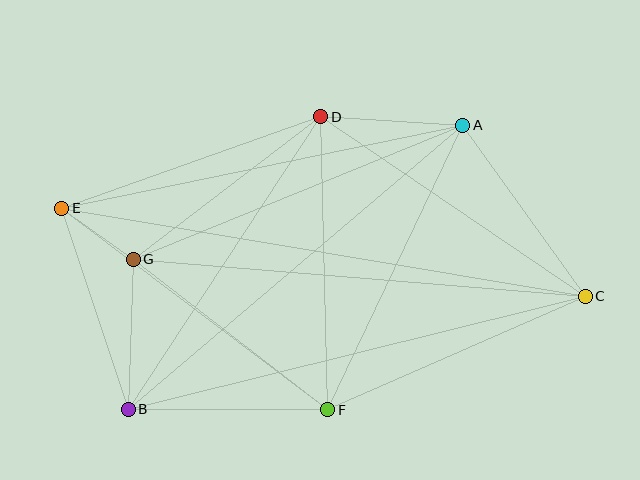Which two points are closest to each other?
Points E and G are closest to each other.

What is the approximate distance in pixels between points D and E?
The distance between D and E is approximately 275 pixels.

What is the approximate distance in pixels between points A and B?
The distance between A and B is approximately 439 pixels.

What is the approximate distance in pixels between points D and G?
The distance between D and G is approximately 235 pixels.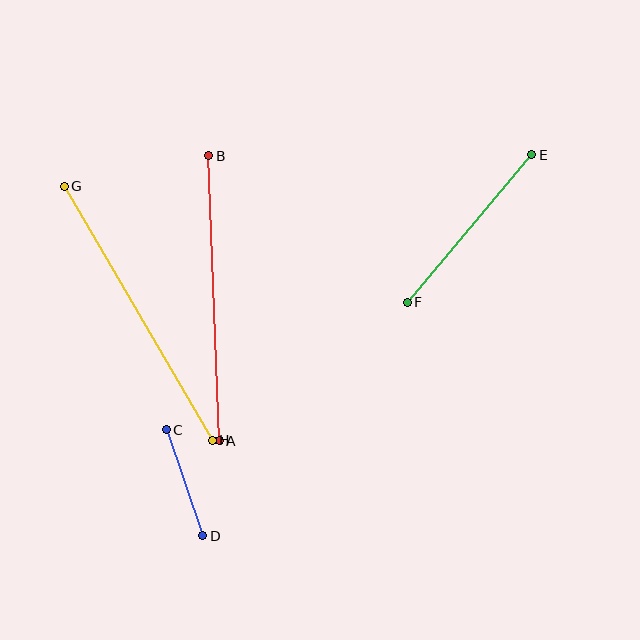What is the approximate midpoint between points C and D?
The midpoint is at approximately (184, 483) pixels.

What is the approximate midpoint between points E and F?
The midpoint is at approximately (470, 228) pixels.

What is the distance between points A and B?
The distance is approximately 285 pixels.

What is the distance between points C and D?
The distance is approximately 112 pixels.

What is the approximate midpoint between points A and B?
The midpoint is at approximately (214, 298) pixels.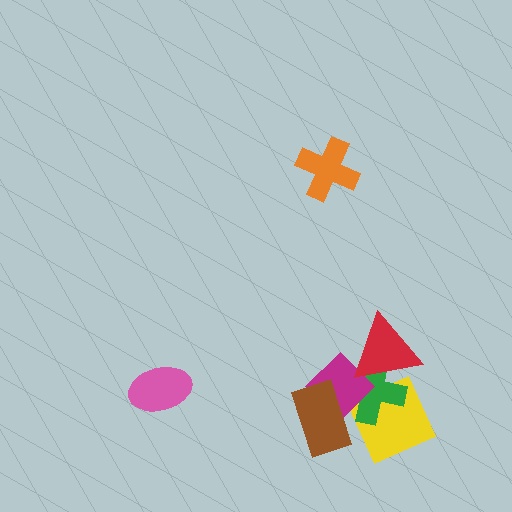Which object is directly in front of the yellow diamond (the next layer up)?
The green cross is directly in front of the yellow diamond.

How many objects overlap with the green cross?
4 objects overlap with the green cross.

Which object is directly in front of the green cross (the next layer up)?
The magenta diamond is directly in front of the green cross.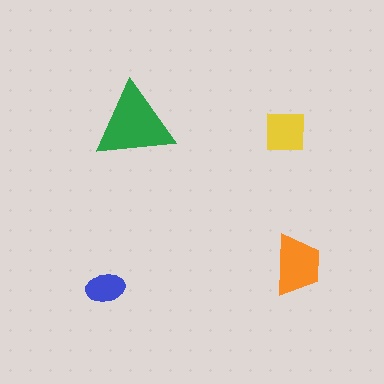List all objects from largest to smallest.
The green triangle, the orange trapezoid, the yellow square, the blue ellipse.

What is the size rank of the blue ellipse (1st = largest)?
4th.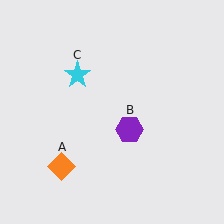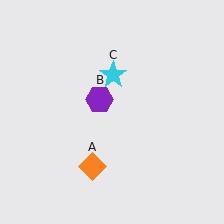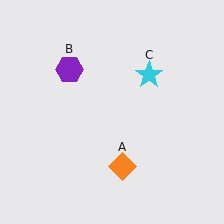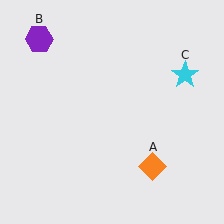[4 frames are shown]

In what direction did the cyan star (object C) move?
The cyan star (object C) moved right.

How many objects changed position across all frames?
3 objects changed position: orange diamond (object A), purple hexagon (object B), cyan star (object C).